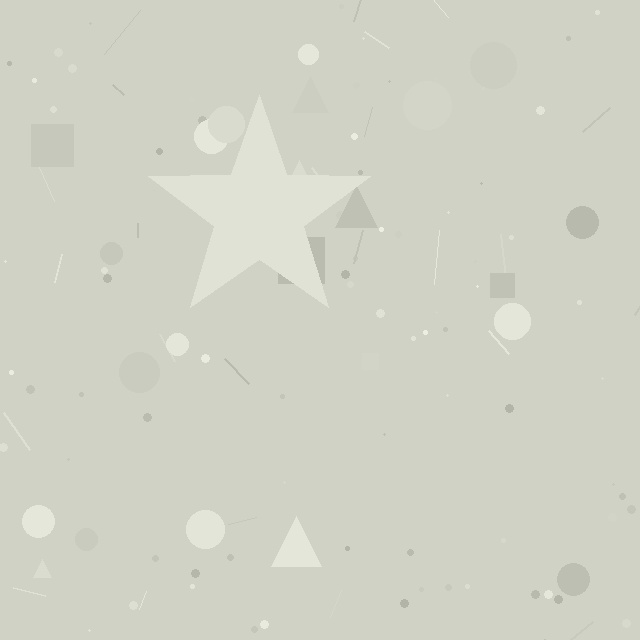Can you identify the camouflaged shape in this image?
The camouflaged shape is a star.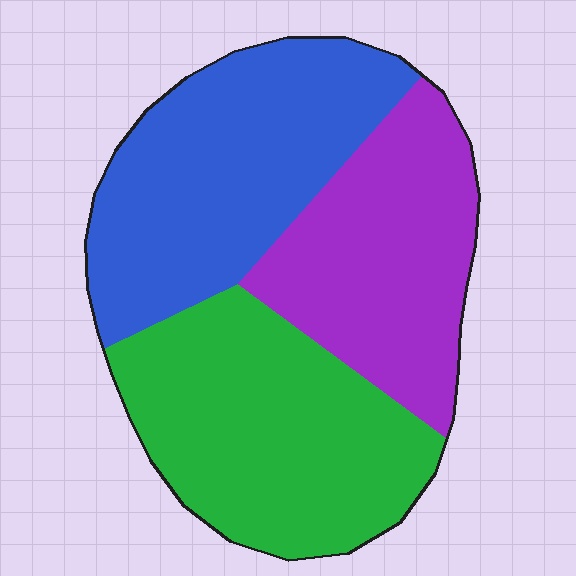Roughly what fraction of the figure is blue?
Blue takes up about one third (1/3) of the figure.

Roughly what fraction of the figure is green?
Green takes up about three eighths (3/8) of the figure.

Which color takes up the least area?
Purple, at roughly 30%.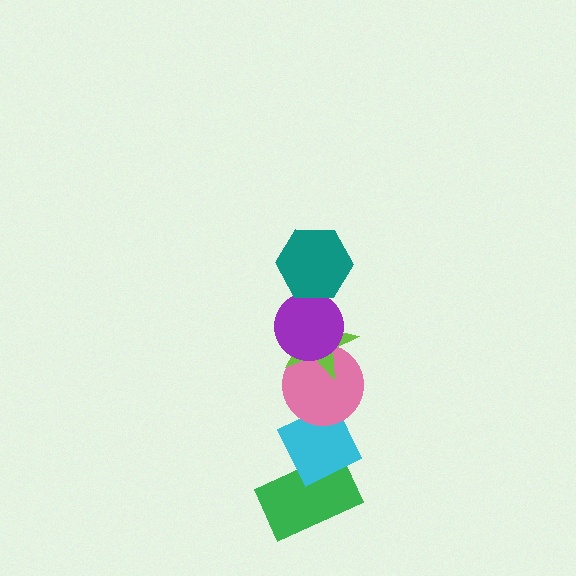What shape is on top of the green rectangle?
The cyan diamond is on top of the green rectangle.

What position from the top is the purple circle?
The purple circle is 2nd from the top.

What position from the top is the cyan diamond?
The cyan diamond is 5th from the top.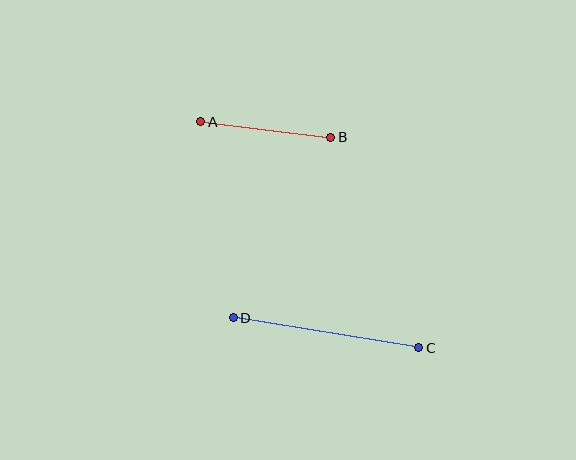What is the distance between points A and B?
The distance is approximately 131 pixels.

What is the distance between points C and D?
The distance is approximately 188 pixels.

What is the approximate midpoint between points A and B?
The midpoint is at approximately (266, 130) pixels.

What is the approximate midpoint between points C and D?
The midpoint is at approximately (326, 333) pixels.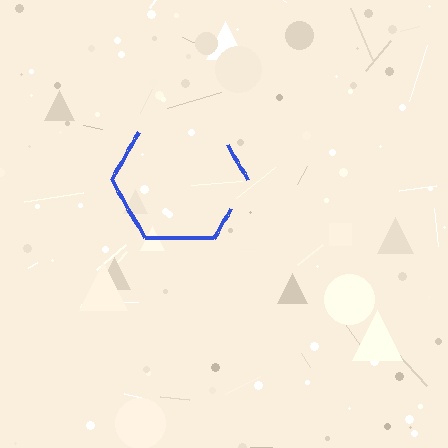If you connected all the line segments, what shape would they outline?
They would outline a hexagon.